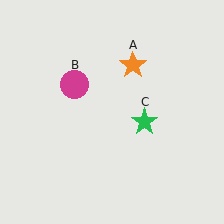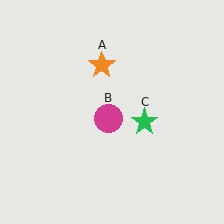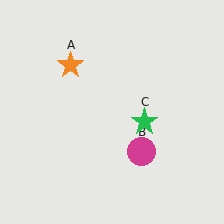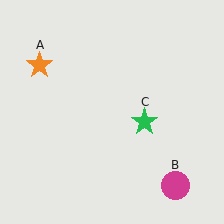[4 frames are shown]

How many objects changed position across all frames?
2 objects changed position: orange star (object A), magenta circle (object B).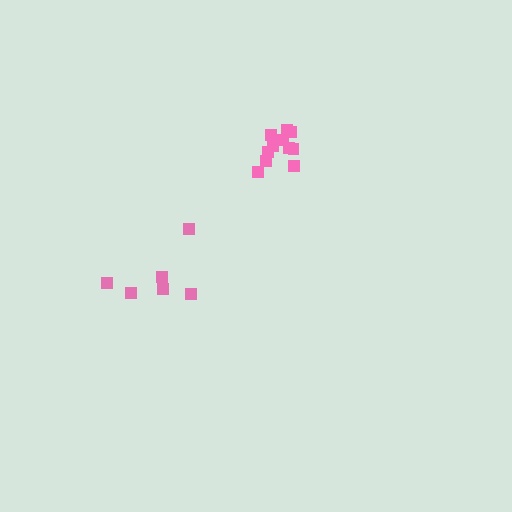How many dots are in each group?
Group 1: 6 dots, Group 2: 11 dots (17 total).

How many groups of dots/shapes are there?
There are 2 groups.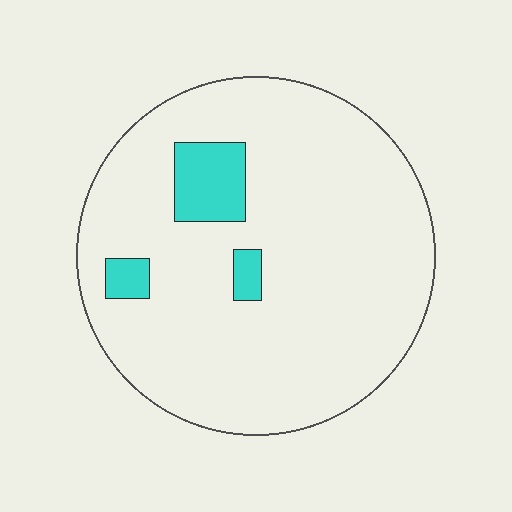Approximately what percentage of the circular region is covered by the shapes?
Approximately 10%.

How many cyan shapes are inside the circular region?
3.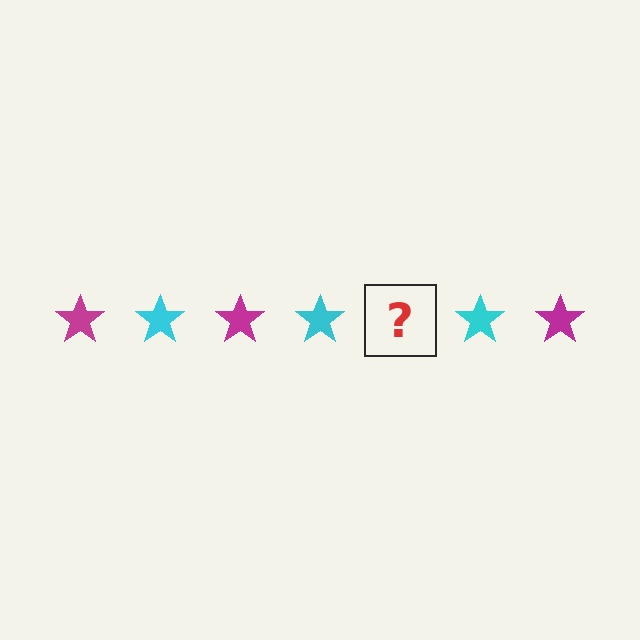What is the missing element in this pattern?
The missing element is a magenta star.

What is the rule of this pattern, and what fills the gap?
The rule is that the pattern cycles through magenta, cyan stars. The gap should be filled with a magenta star.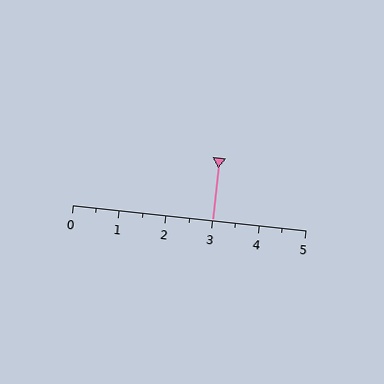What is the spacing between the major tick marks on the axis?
The major ticks are spaced 1 apart.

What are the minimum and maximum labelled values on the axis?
The axis runs from 0 to 5.